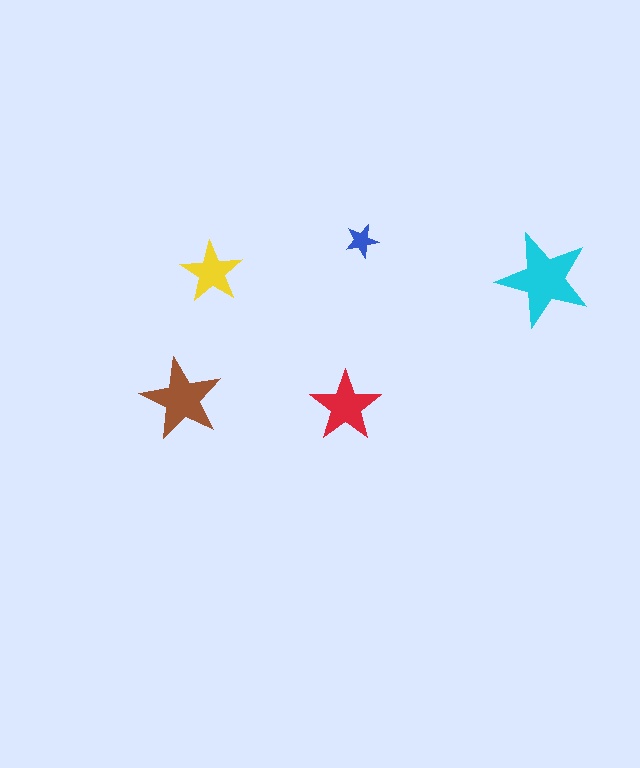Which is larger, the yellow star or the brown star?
The brown one.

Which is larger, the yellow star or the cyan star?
The cyan one.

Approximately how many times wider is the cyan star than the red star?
About 1.5 times wider.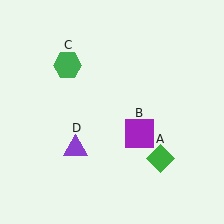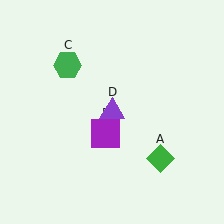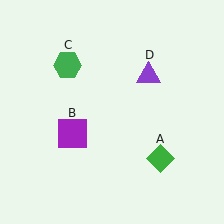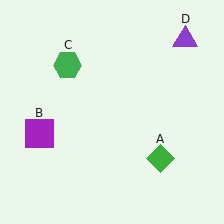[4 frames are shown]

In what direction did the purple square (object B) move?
The purple square (object B) moved left.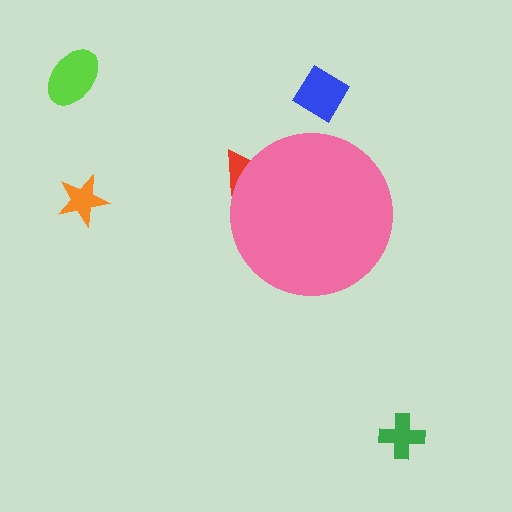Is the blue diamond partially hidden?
No, the blue diamond is fully visible.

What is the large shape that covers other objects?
A pink circle.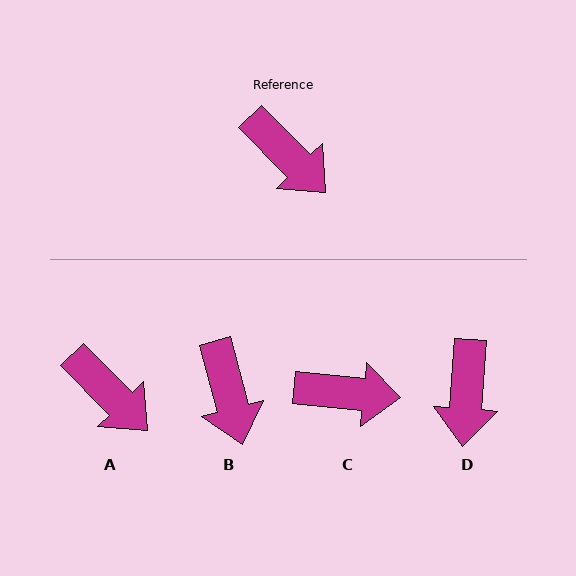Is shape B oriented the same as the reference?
No, it is off by about 30 degrees.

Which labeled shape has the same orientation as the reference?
A.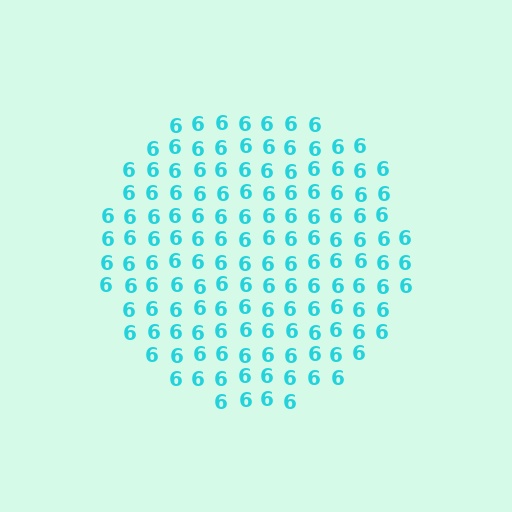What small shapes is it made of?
It is made of small digit 6's.